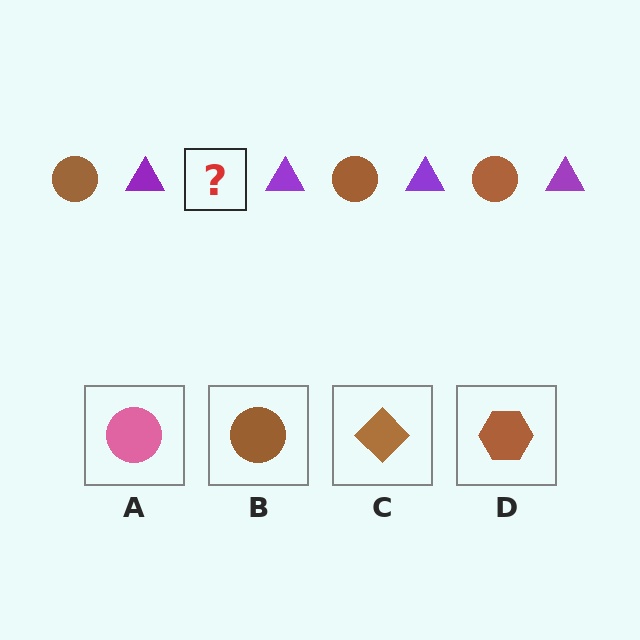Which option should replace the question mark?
Option B.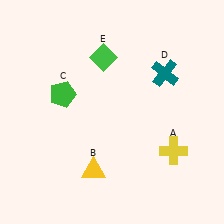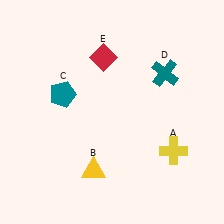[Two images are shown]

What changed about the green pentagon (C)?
In Image 1, C is green. In Image 2, it changed to teal.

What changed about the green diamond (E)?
In Image 1, E is green. In Image 2, it changed to red.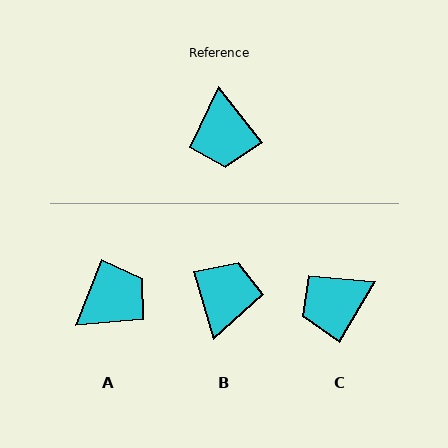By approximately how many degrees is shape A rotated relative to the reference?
Approximately 121 degrees counter-clockwise.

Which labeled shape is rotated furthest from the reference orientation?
B, about 158 degrees away.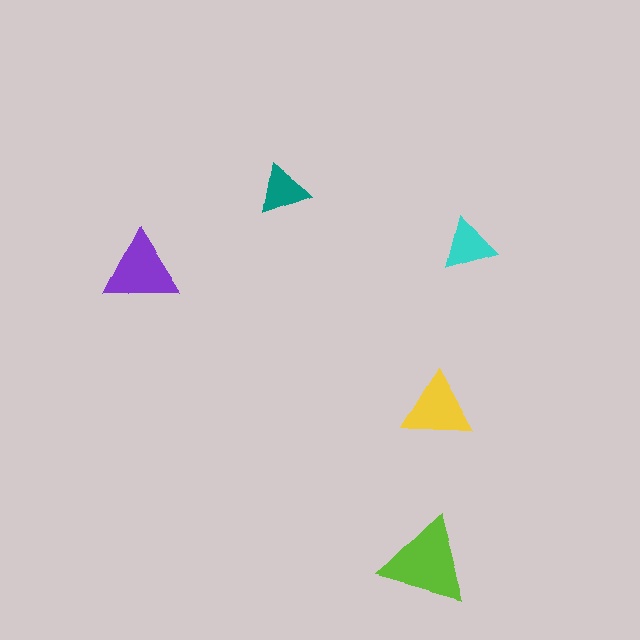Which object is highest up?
The teal triangle is topmost.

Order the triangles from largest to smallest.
the lime one, the purple one, the yellow one, the cyan one, the teal one.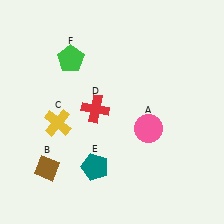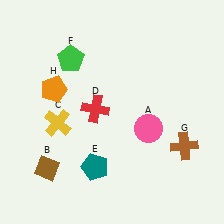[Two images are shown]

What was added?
A brown cross (G), an orange pentagon (H) were added in Image 2.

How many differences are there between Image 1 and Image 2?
There are 2 differences between the two images.